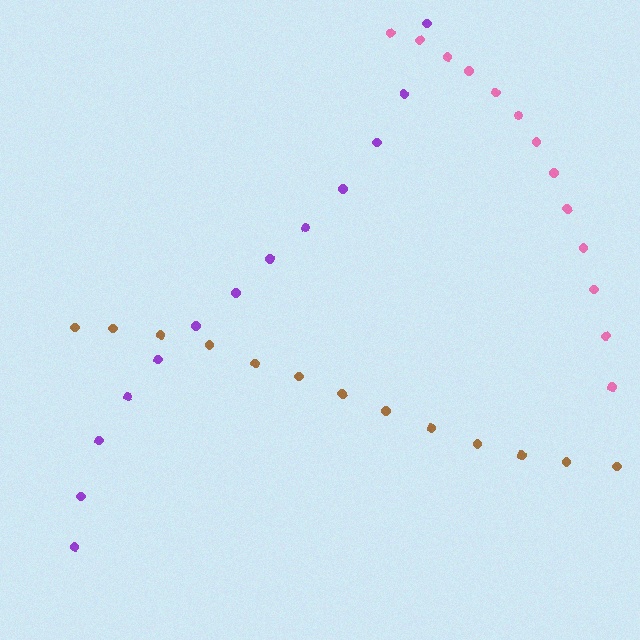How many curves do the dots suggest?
There are 3 distinct paths.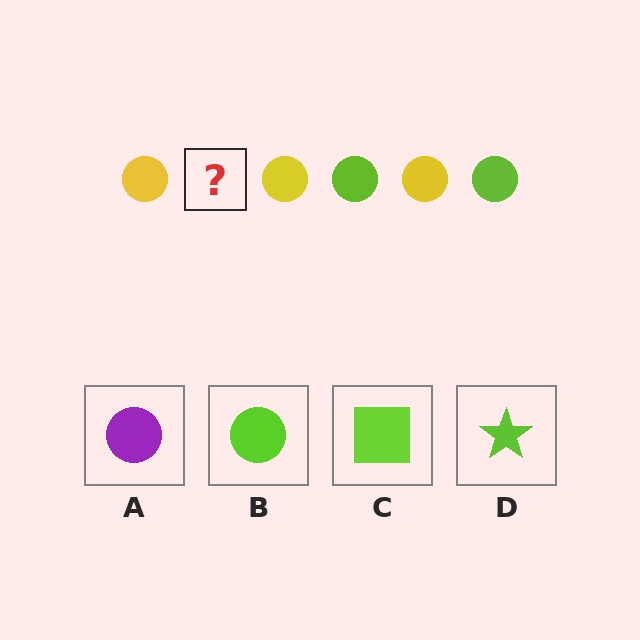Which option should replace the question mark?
Option B.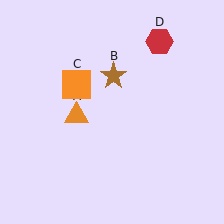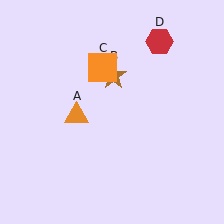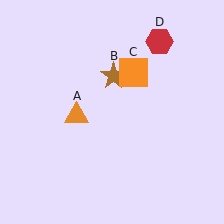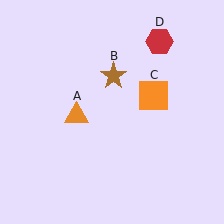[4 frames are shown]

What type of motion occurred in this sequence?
The orange square (object C) rotated clockwise around the center of the scene.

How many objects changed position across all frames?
1 object changed position: orange square (object C).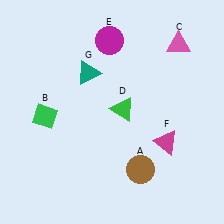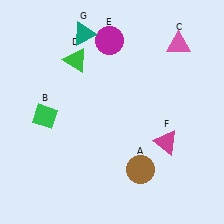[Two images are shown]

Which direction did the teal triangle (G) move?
The teal triangle (G) moved up.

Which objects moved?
The objects that moved are: the green triangle (D), the teal triangle (G).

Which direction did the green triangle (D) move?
The green triangle (D) moved up.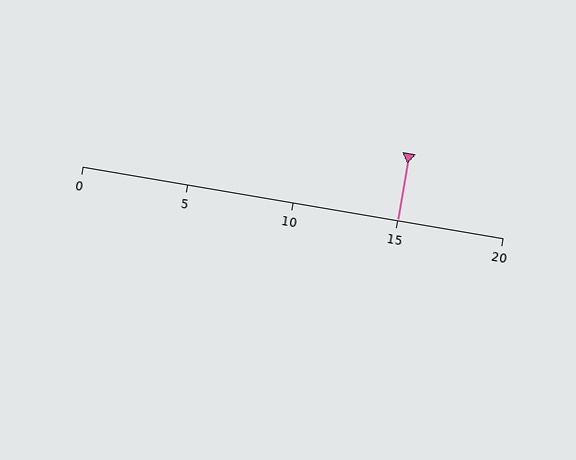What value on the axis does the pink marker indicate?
The marker indicates approximately 15.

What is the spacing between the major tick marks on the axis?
The major ticks are spaced 5 apart.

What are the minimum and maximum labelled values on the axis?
The axis runs from 0 to 20.